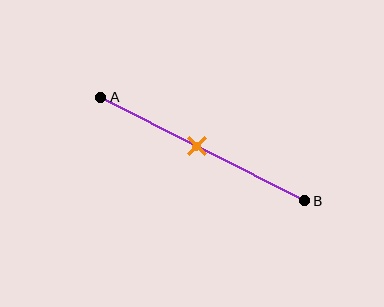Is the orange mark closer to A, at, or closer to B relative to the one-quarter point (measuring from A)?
The orange mark is closer to point B than the one-quarter point of segment AB.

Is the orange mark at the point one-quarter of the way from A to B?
No, the mark is at about 45% from A, not at the 25% one-quarter point.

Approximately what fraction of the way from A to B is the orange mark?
The orange mark is approximately 45% of the way from A to B.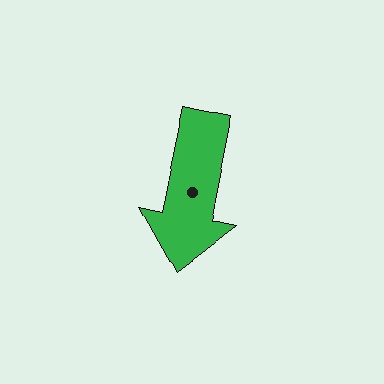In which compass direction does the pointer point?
South.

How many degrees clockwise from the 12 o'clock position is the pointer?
Approximately 192 degrees.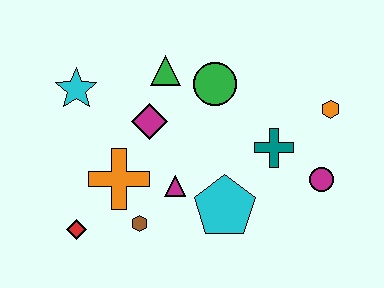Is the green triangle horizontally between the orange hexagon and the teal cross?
No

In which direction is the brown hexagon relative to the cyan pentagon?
The brown hexagon is to the left of the cyan pentagon.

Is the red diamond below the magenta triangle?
Yes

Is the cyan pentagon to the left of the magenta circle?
Yes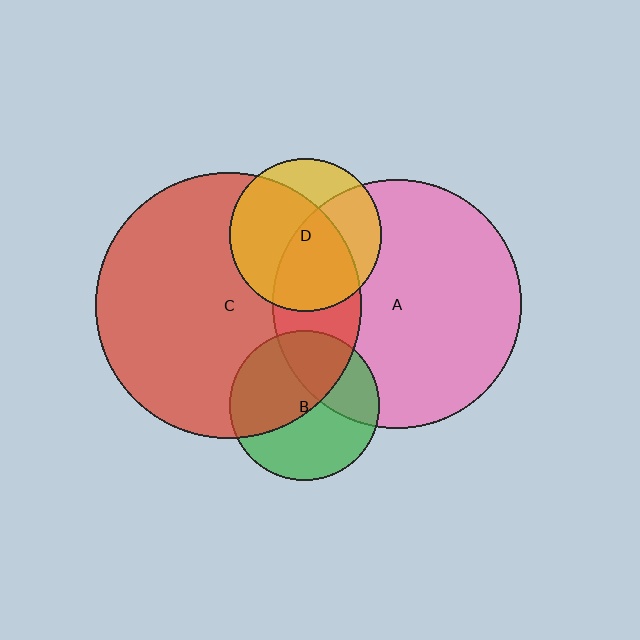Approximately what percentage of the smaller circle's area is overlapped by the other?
Approximately 50%.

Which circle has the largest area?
Circle C (red).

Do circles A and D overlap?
Yes.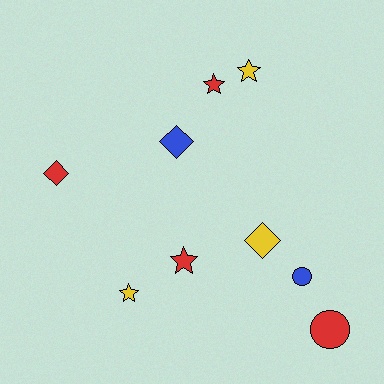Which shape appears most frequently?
Star, with 4 objects.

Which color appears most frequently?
Red, with 4 objects.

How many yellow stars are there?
There are 2 yellow stars.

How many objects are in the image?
There are 9 objects.